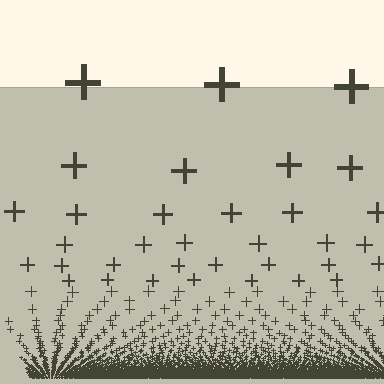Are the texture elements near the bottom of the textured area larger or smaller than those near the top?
Smaller. The gradient is inverted — elements near the bottom are smaller and denser.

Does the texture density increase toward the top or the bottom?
Density increases toward the bottom.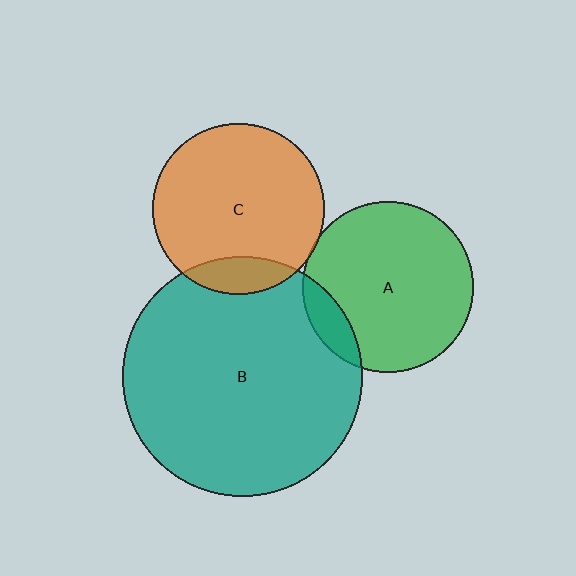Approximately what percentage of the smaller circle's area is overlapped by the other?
Approximately 15%.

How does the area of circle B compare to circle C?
Approximately 2.0 times.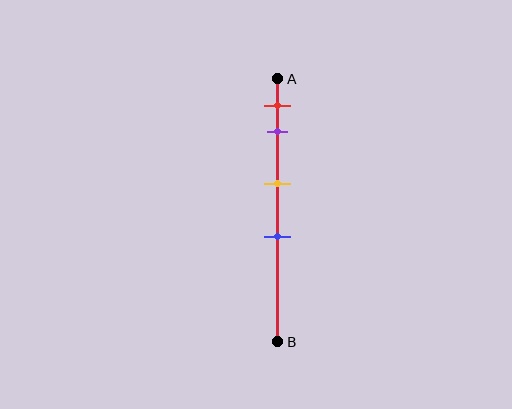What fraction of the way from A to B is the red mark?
The red mark is approximately 10% (0.1) of the way from A to B.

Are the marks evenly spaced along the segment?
No, the marks are not evenly spaced.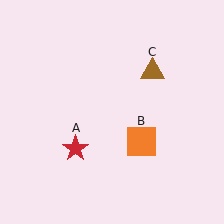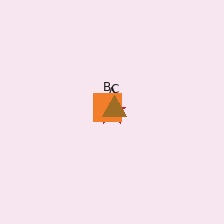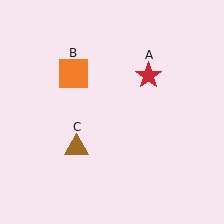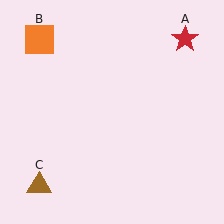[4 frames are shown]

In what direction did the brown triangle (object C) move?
The brown triangle (object C) moved down and to the left.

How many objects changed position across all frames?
3 objects changed position: red star (object A), orange square (object B), brown triangle (object C).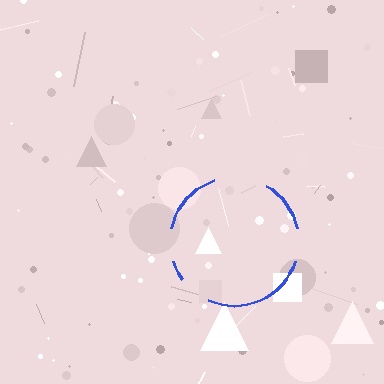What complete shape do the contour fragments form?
The contour fragments form a circle.